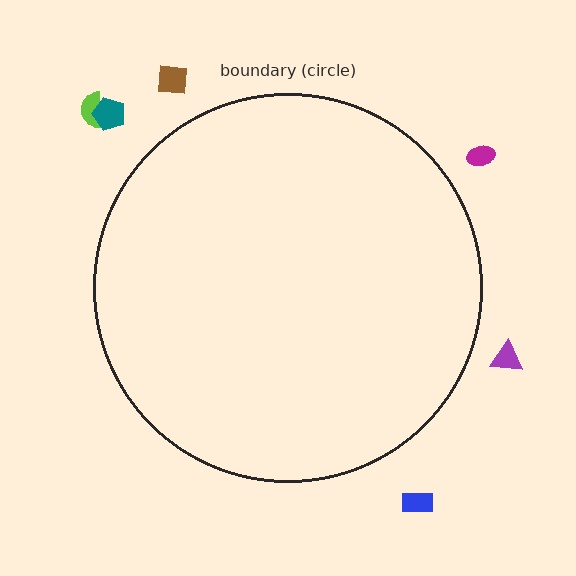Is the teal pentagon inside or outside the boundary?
Outside.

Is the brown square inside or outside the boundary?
Outside.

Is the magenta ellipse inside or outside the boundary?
Outside.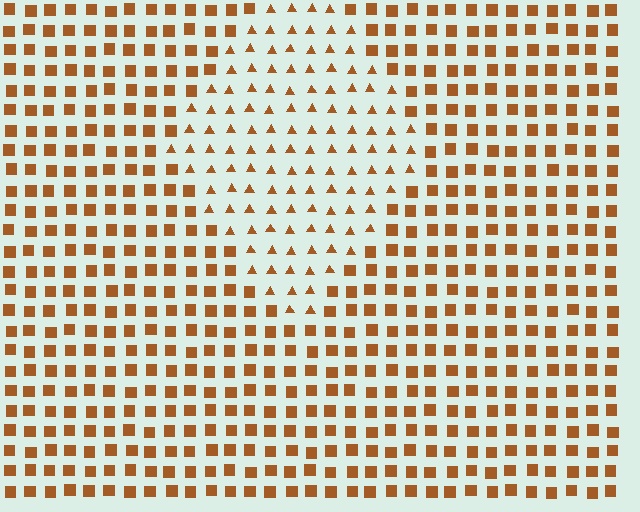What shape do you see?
I see a diamond.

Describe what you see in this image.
The image is filled with small brown elements arranged in a uniform grid. A diamond-shaped region contains triangles, while the surrounding area contains squares. The boundary is defined purely by the change in element shape.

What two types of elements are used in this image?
The image uses triangles inside the diamond region and squares outside it.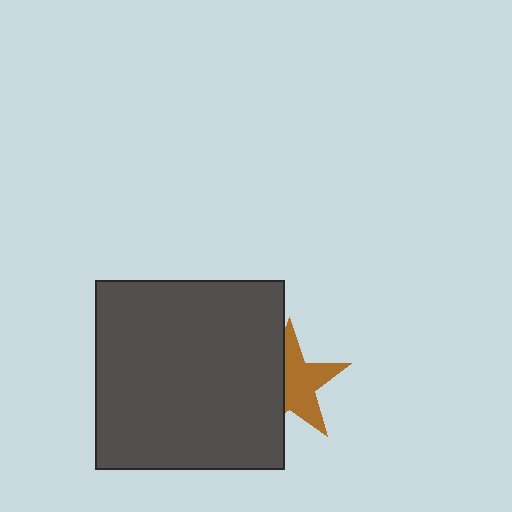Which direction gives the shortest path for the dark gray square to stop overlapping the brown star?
Moving left gives the shortest separation.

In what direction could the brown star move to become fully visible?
The brown star could move right. That would shift it out from behind the dark gray square entirely.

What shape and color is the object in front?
The object in front is a dark gray square.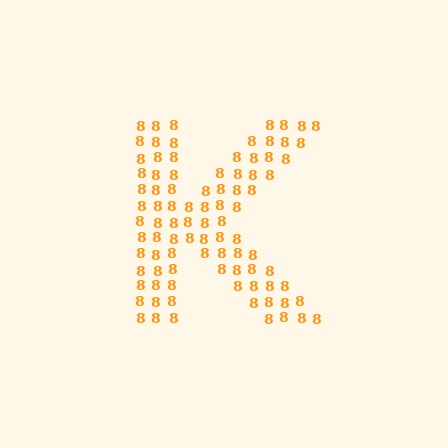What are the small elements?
The small elements are digit 8's.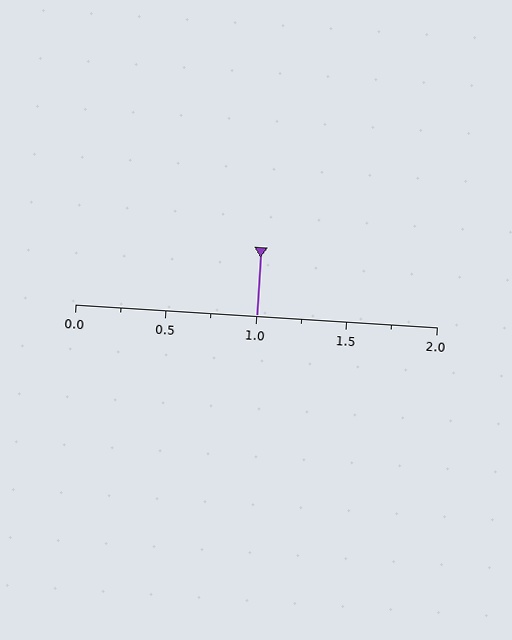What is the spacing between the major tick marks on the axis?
The major ticks are spaced 0.5 apart.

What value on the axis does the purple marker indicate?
The marker indicates approximately 1.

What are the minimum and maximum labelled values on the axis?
The axis runs from 0.0 to 2.0.